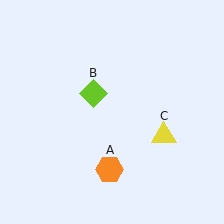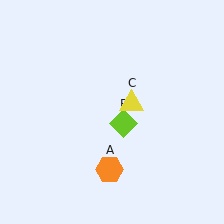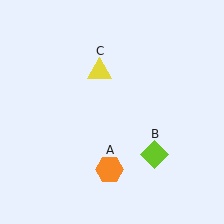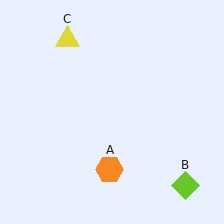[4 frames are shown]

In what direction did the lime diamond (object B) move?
The lime diamond (object B) moved down and to the right.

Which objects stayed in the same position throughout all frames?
Orange hexagon (object A) remained stationary.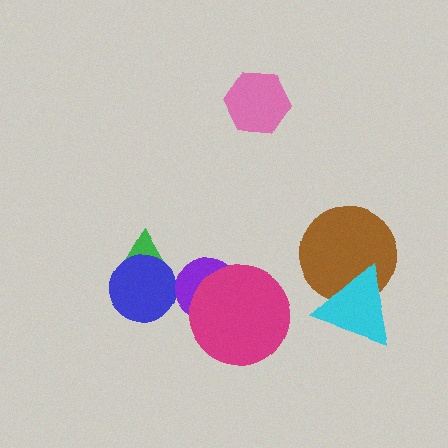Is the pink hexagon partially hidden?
No, no other shape covers it.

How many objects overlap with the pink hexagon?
0 objects overlap with the pink hexagon.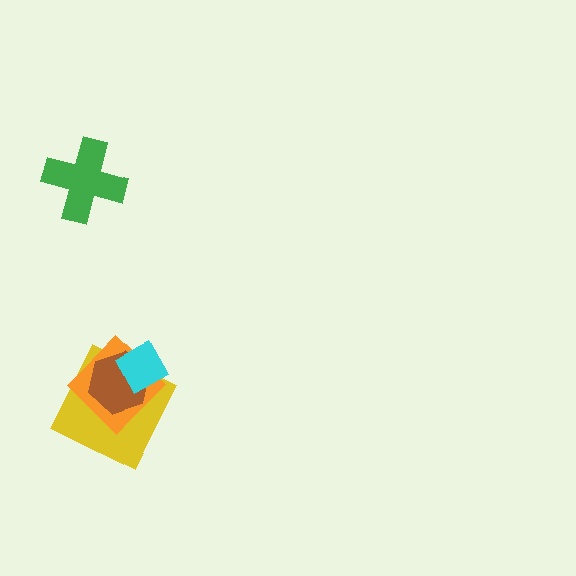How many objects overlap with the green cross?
0 objects overlap with the green cross.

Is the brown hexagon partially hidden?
Yes, it is partially covered by another shape.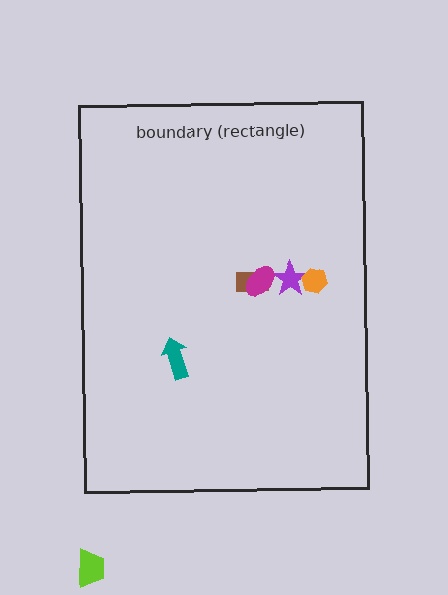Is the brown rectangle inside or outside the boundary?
Inside.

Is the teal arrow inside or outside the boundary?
Inside.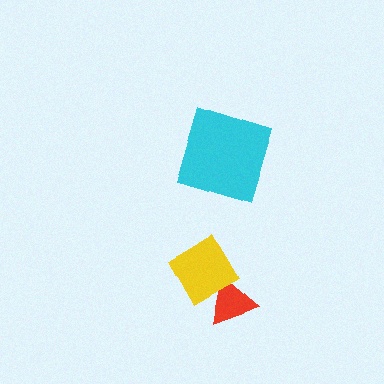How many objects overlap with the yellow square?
1 object overlaps with the yellow square.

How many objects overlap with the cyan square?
0 objects overlap with the cyan square.